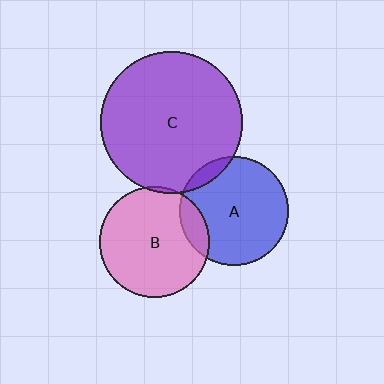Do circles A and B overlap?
Yes.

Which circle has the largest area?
Circle C (purple).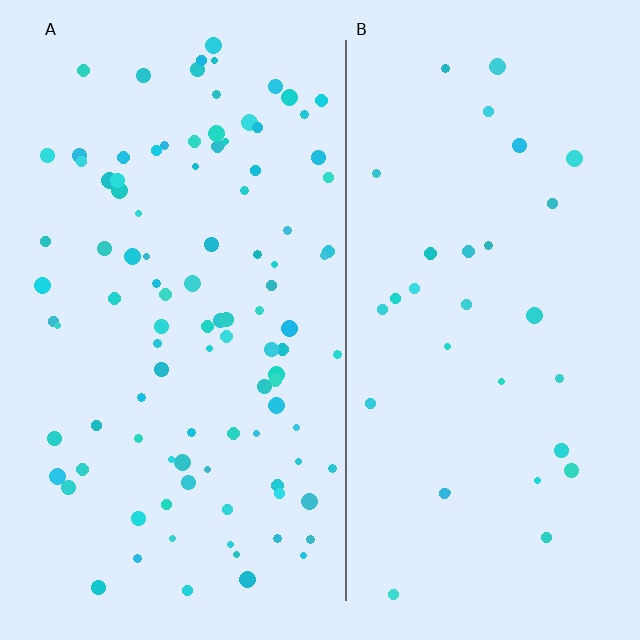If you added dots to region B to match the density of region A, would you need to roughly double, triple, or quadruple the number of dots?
Approximately triple.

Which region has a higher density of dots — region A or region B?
A (the left).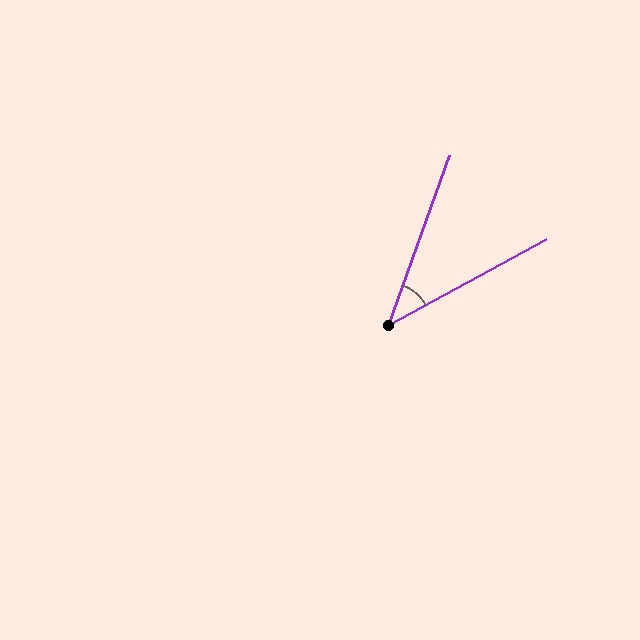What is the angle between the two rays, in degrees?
Approximately 42 degrees.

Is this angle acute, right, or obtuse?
It is acute.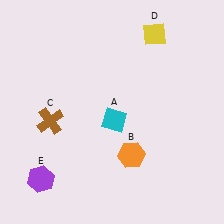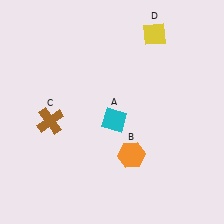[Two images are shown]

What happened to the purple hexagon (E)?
The purple hexagon (E) was removed in Image 2. It was in the bottom-left area of Image 1.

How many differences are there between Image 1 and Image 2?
There is 1 difference between the two images.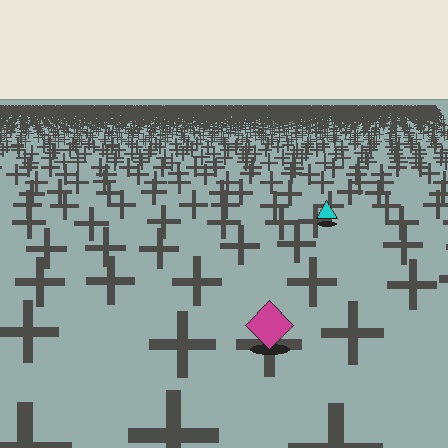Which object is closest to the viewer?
The magenta diamond is closest. The texture marks near it are larger and more spread out.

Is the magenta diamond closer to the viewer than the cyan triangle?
Yes. The magenta diamond is closer — you can tell from the texture gradient: the ground texture is coarser near it.